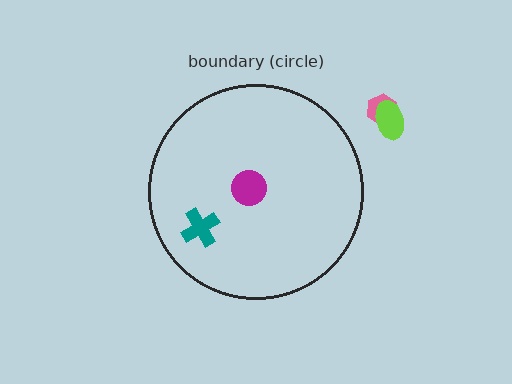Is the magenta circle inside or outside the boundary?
Inside.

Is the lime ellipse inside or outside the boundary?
Outside.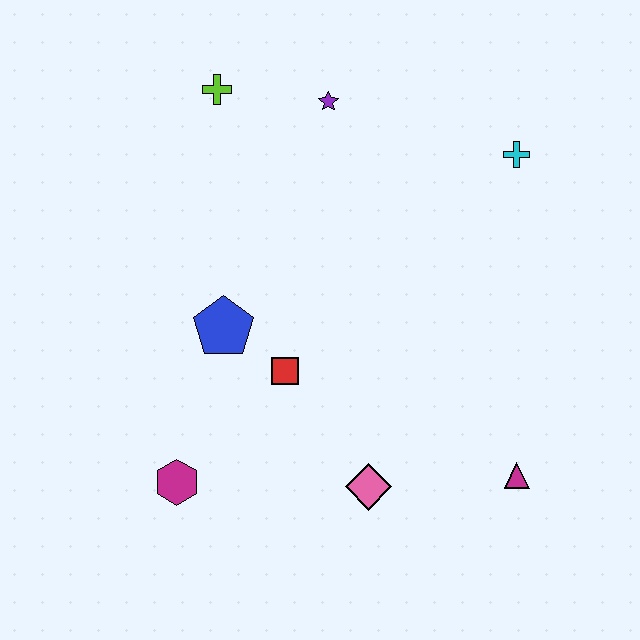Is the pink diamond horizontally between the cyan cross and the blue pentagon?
Yes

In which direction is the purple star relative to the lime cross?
The purple star is to the right of the lime cross.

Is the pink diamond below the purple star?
Yes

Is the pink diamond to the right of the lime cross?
Yes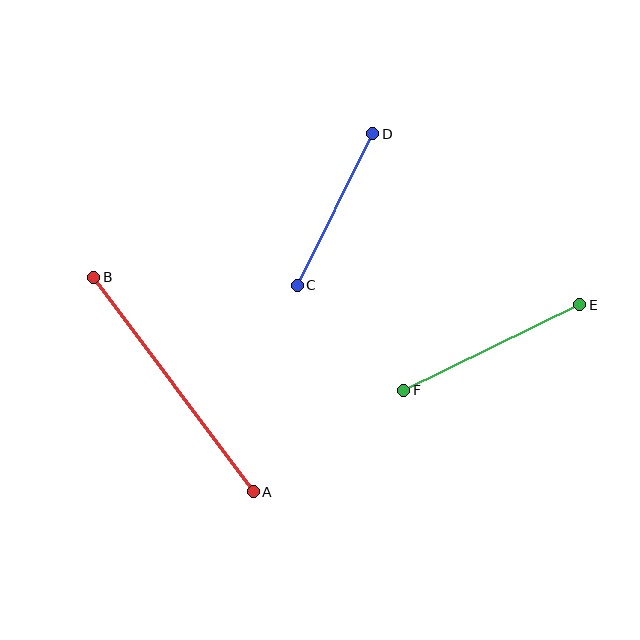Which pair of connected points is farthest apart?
Points A and B are farthest apart.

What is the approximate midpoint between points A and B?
The midpoint is at approximately (174, 384) pixels.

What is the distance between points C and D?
The distance is approximately 169 pixels.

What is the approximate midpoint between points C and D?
The midpoint is at approximately (335, 210) pixels.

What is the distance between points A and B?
The distance is approximately 267 pixels.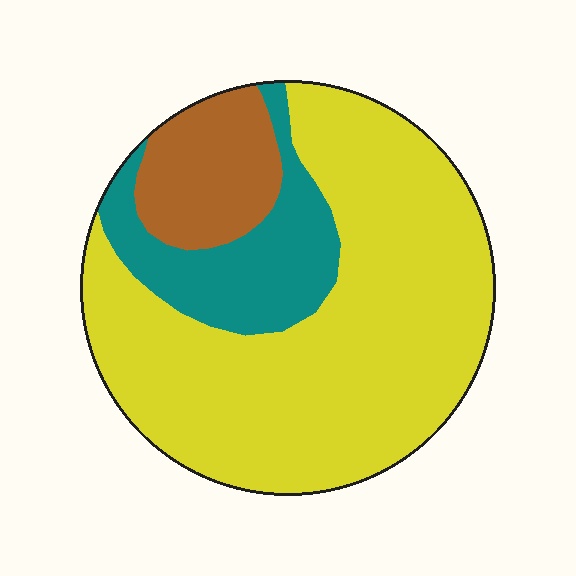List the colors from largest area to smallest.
From largest to smallest: yellow, teal, brown.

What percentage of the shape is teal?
Teal covers about 20% of the shape.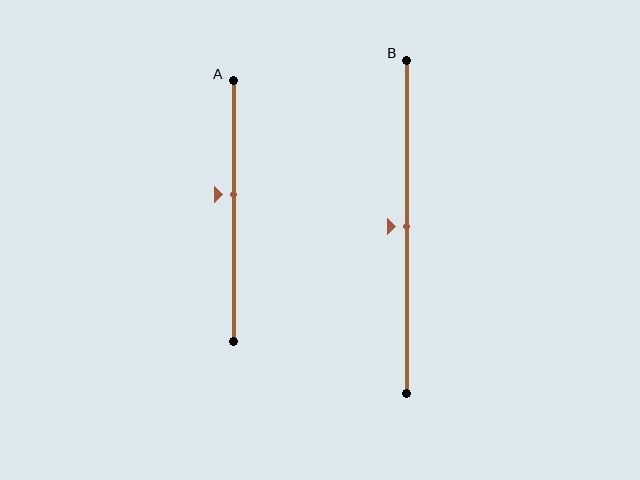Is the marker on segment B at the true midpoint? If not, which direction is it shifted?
Yes, the marker on segment B is at the true midpoint.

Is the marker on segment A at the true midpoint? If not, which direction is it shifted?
No, the marker on segment A is shifted upward by about 6% of the segment length.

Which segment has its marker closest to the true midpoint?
Segment B has its marker closest to the true midpoint.